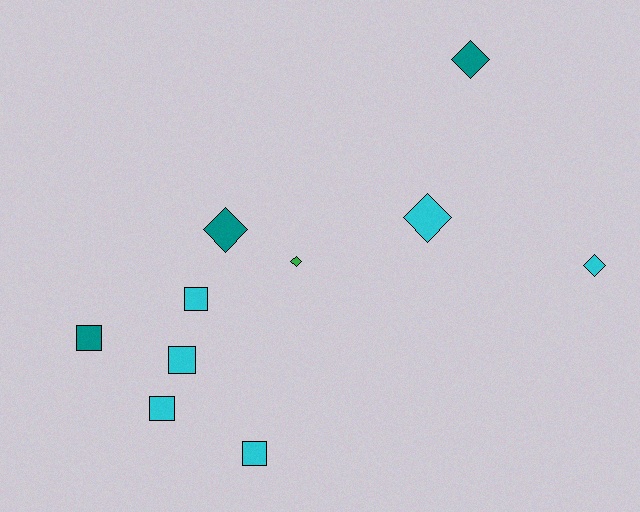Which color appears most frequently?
Cyan, with 6 objects.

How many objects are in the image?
There are 10 objects.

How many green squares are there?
There are no green squares.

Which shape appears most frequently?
Square, with 5 objects.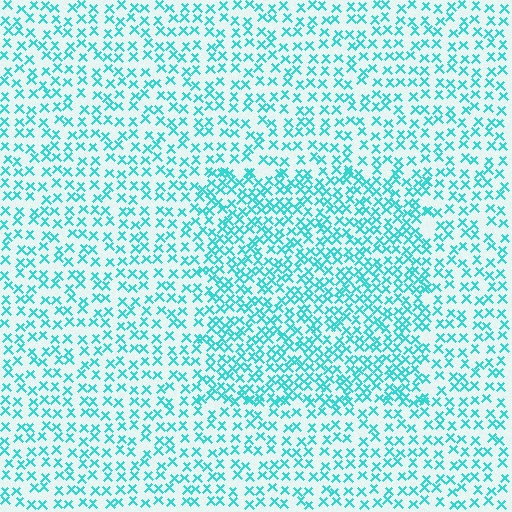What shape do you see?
I see a rectangle.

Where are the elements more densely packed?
The elements are more densely packed inside the rectangle boundary.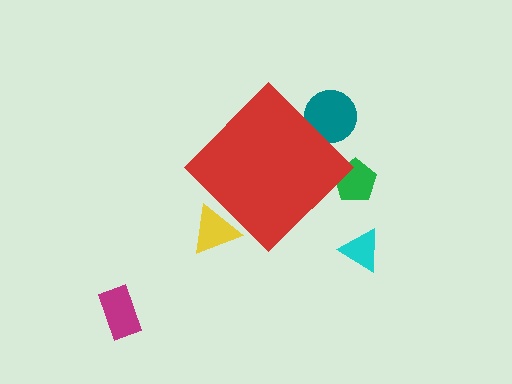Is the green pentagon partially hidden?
Yes, the green pentagon is partially hidden behind the red diamond.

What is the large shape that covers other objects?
A red diamond.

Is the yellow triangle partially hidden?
Yes, the yellow triangle is partially hidden behind the red diamond.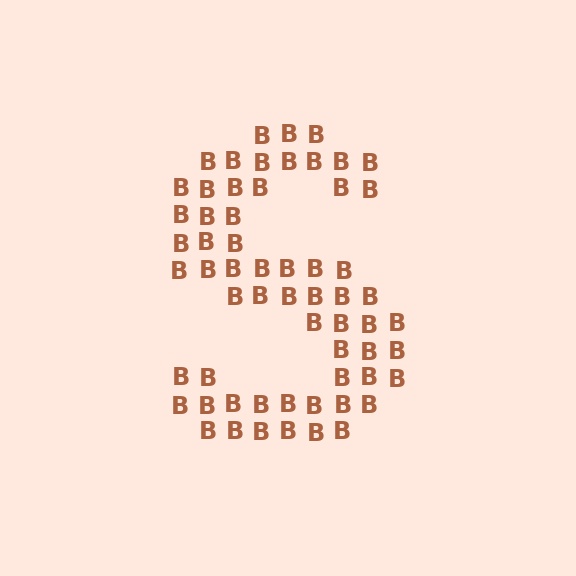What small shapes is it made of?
It is made of small letter B's.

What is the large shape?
The large shape is the letter S.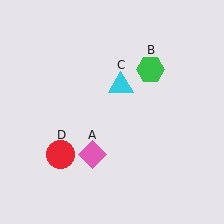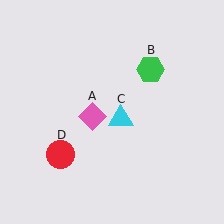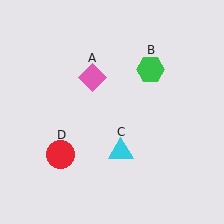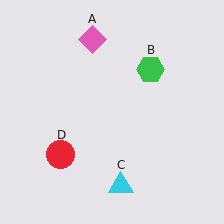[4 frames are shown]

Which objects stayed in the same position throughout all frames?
Green hexagon (object B) and red circle (object D) remained stationary.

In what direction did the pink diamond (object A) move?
The pink diamond (object A) moved up.